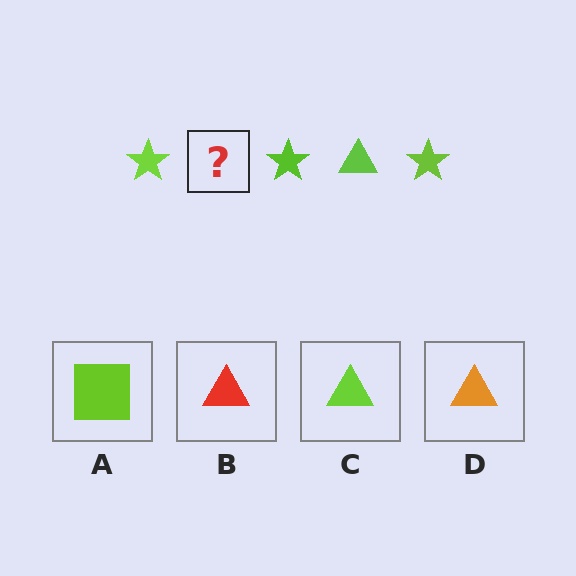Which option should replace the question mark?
Option C.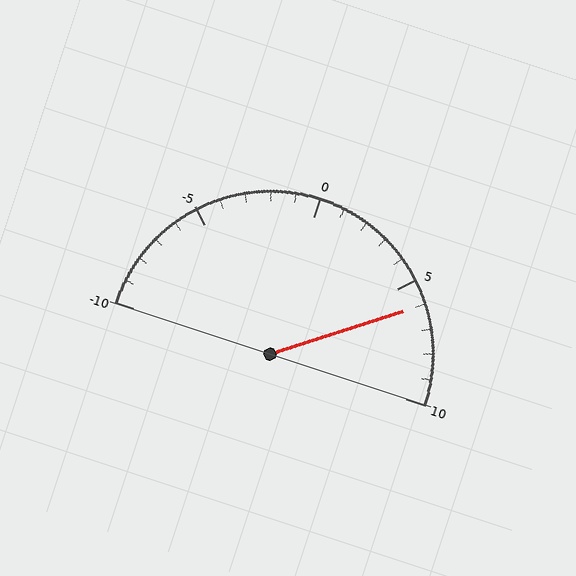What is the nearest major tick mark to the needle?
The nearest major tick mark is 5.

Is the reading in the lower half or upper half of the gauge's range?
The reading is in the upper half of the range (-10 to 10).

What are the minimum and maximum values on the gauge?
The gauge ranges from -10 to 10.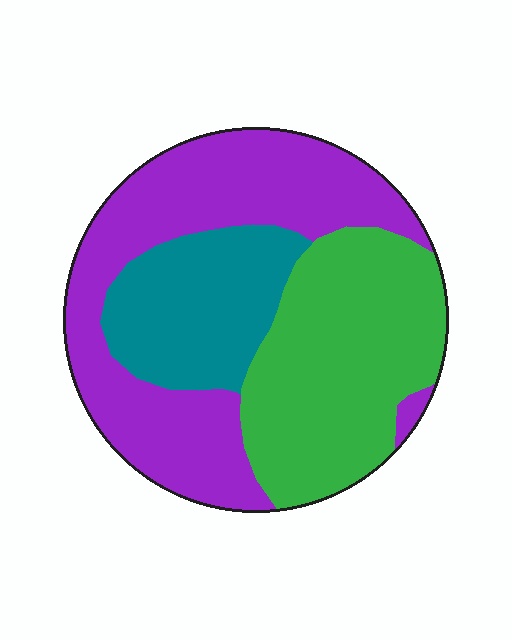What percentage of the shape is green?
Green takes up about three eighths (3/8) of the shape.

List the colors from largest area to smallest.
From largest to smallest: purple, green, teal.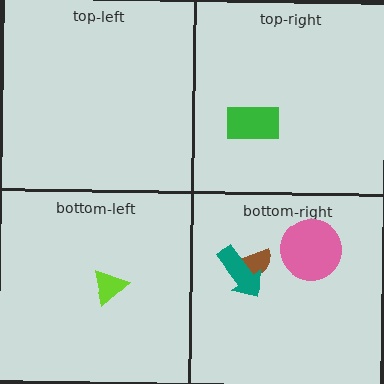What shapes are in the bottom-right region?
The brown semicircle, the pink circle, the teal arrow.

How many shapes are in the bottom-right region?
3.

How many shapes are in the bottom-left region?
1.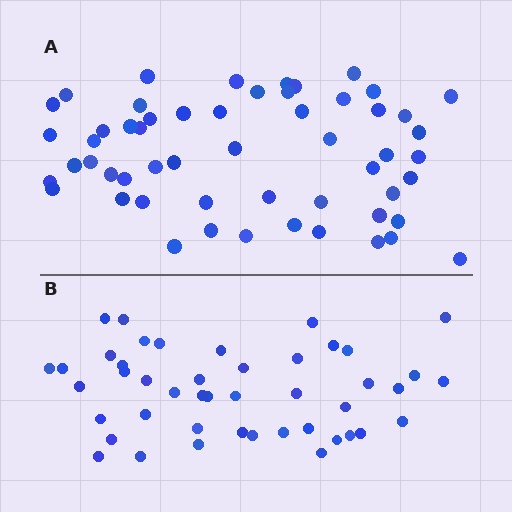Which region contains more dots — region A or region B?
Region A (the top region) has more dots.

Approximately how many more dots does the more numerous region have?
Region A has roughly 10 or so more dots than region B.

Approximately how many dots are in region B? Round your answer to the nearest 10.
About 40 dots. (The exact count is 45, which rounds to 40.)